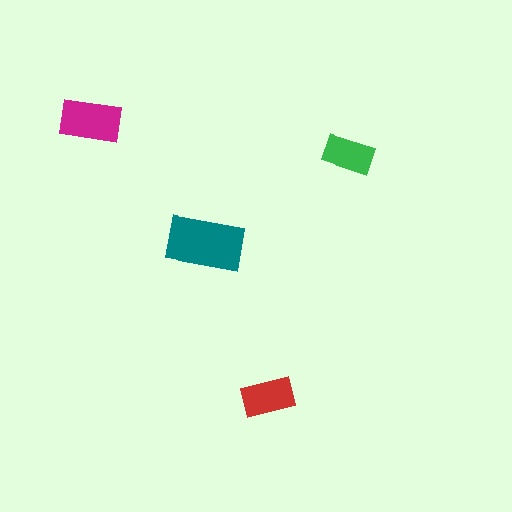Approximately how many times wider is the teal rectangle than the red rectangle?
About 1.5 times wider.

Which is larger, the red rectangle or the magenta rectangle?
The magenta one.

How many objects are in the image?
There are 4 objects in the image.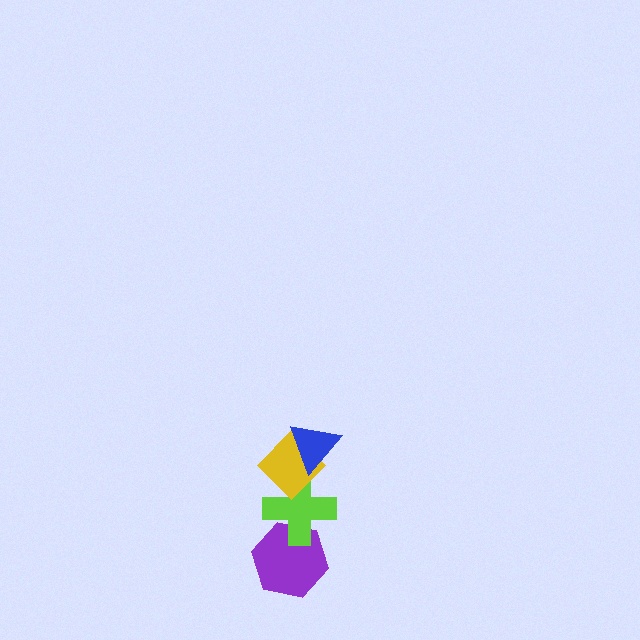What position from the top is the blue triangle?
The blue triangle is 1st from the top.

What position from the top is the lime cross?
The lime cross is 3rd from the top.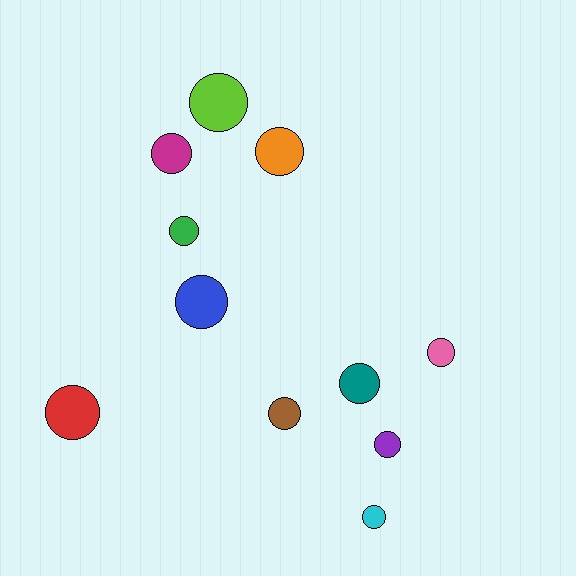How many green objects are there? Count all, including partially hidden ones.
There is 1 green object.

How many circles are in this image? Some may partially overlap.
There are 11 circles.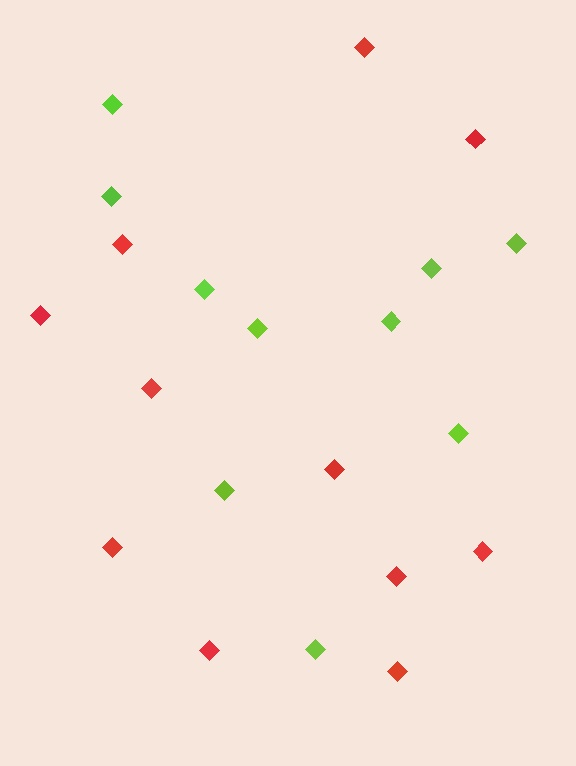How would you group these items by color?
There are 2 groups: one group of red diamonds (11) and one group of lime diamonds (10).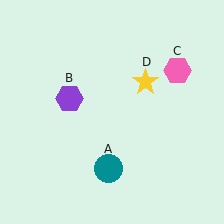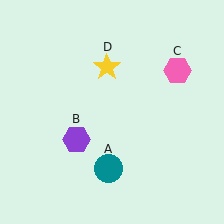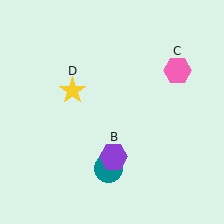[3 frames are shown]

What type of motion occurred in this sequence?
The purple hexagon (object B), yellow star (object D) rotated counterclockwise around the center of the scene.